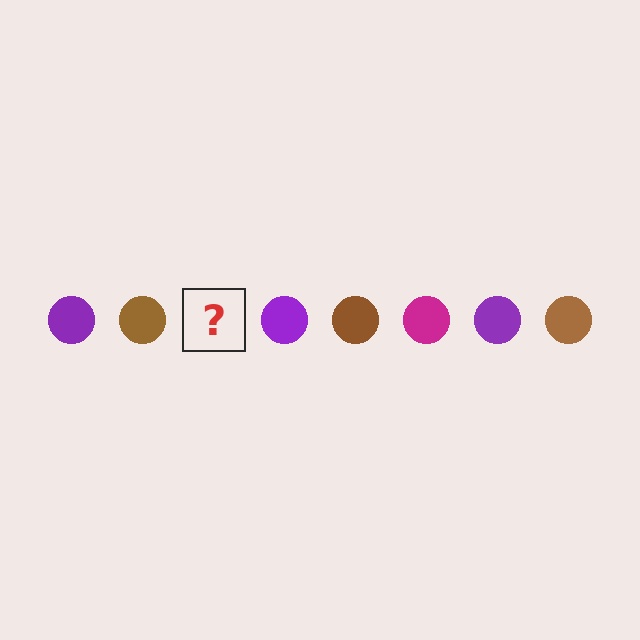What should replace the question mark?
The question mark should be replaced with a magenta circle.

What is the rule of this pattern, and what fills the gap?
The rule is that the pattern cycles through purple, brown, magenta circles. The gap should be filled with a magenta circle.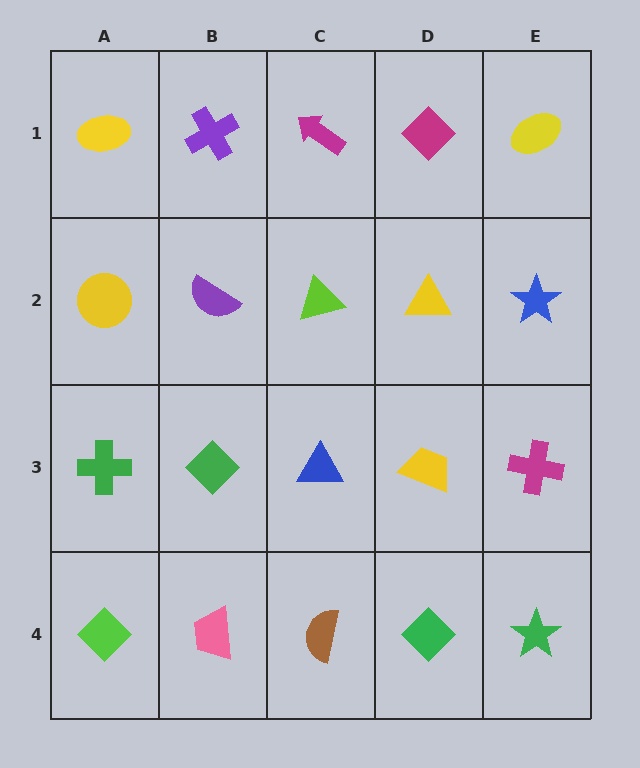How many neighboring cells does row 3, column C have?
4.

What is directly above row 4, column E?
A magenta cross.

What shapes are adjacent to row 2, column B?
A purple cross (row 1, column B), a green diamond (row 3, column B), a yellow circle (row 2, column A), a lime triangle (row 2, column C).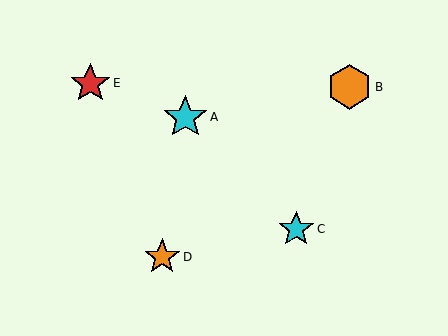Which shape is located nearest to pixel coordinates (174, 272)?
The orange star (labeled D) at (162, 257) is nearest to that location.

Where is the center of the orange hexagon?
The center of the orange hexagon is at (350, 87).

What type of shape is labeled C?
Shape C is a cyan star.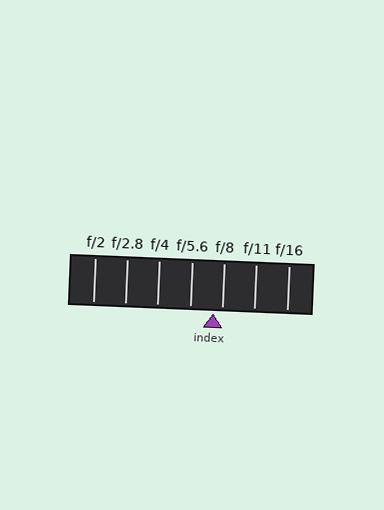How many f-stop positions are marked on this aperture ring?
There are 7 f-stop positions marked.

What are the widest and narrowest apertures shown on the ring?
The widest aperture shown is f/2 and the narrowest is f/16.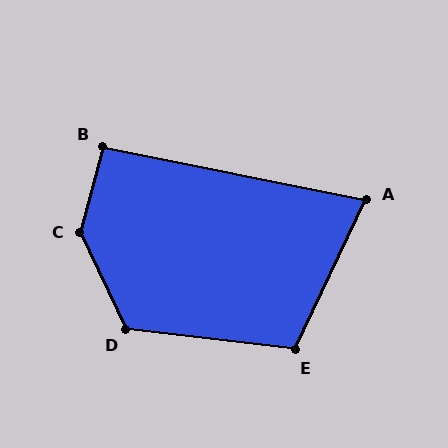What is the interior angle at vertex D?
Approximately 122 degrees (obtuse).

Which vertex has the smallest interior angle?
A, at approximately 76 degrees.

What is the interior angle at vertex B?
Approximately 93 degrees (approximately right).